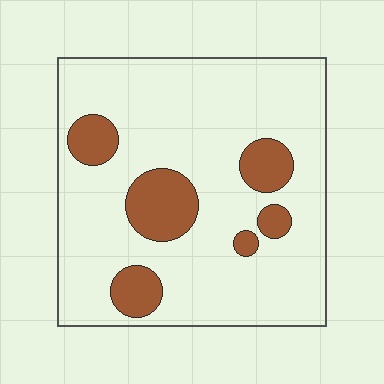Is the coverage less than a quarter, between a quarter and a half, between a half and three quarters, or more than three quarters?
Less than a quarter.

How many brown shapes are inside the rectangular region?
6.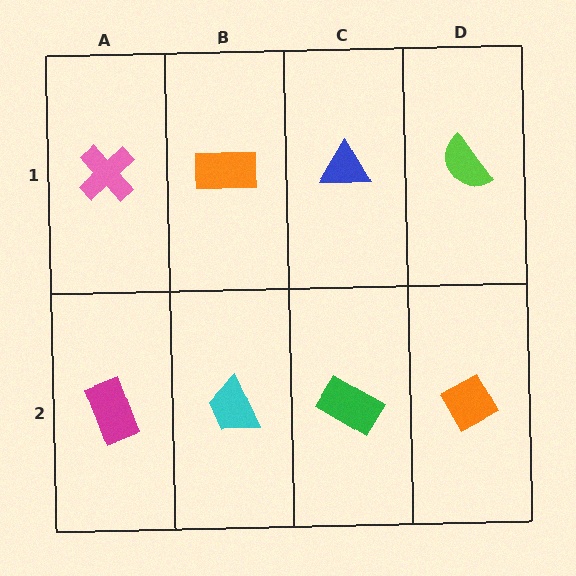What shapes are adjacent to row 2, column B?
An orange rectangle (row 1, column B), a magenta rectangle (row 2, column A), a green rectangle (row 2, column C).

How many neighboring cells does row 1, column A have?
2.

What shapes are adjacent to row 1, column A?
A magenta rectangle (row 2, column A), an orange rectangle (row 1, column B).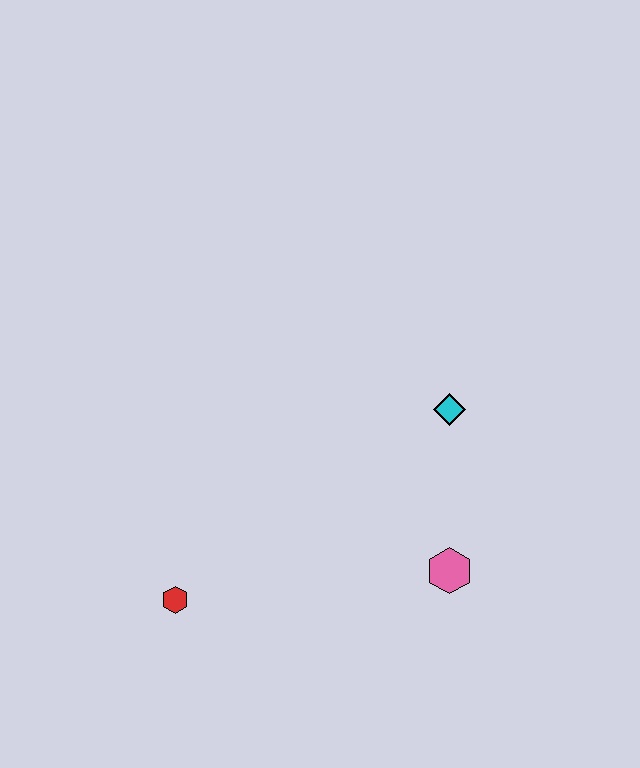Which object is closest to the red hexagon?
The pink hexagon is closest to the red hexagon.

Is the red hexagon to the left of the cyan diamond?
Yes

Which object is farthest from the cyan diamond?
The red hexagon is farthest from the cyan diamond.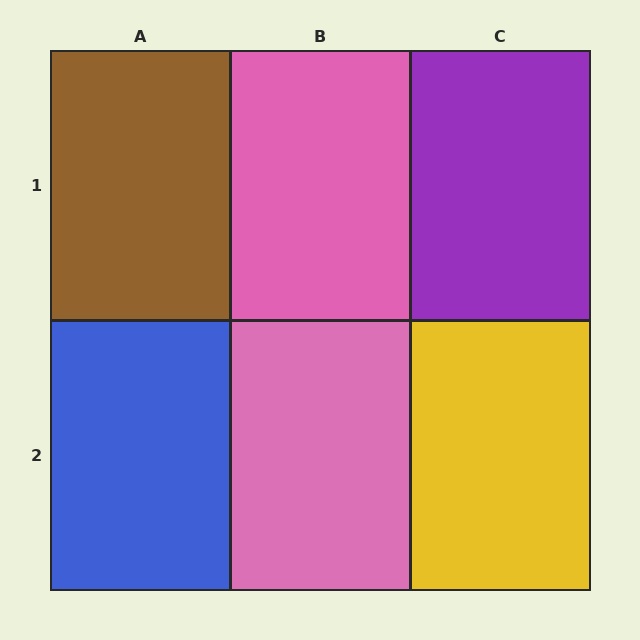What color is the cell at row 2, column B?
Pink.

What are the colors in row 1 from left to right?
Brown, pink, purple.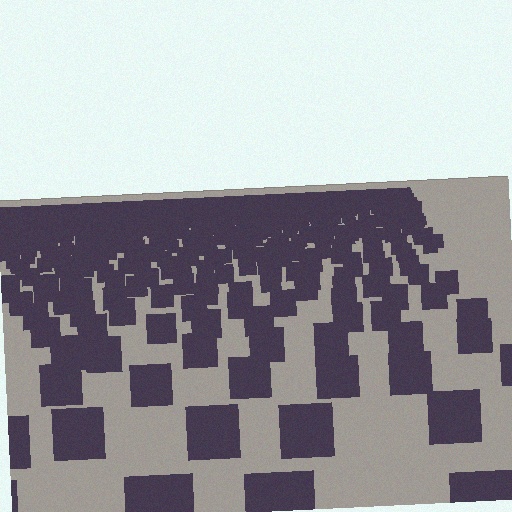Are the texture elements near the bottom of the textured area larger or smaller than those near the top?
Larger. Near the bottom, elements are closer to the viewer and appear at a bigger on-screen size.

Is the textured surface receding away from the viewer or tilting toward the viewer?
The surface is receding away from the viewer. Texture elements get smaller and denser toward the top.